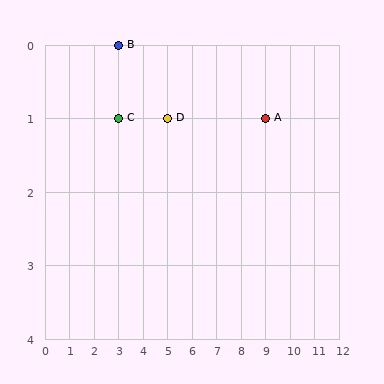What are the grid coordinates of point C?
Point C is at grid coordinates (3, 1).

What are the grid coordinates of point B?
Point B is at grid coordinates (3, 0).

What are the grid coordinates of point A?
Point A is at grid coordinates (9, 1).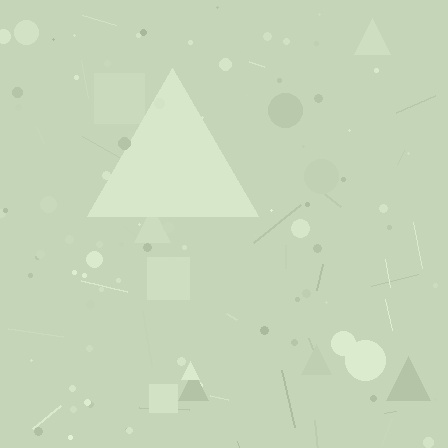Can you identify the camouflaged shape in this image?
The camouflaged shape is a triangle.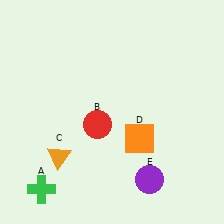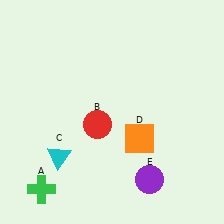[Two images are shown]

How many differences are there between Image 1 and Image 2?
There is 1 difference between the two images.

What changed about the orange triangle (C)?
In Image 1, C is orange. In Image 2, it changed to cyan.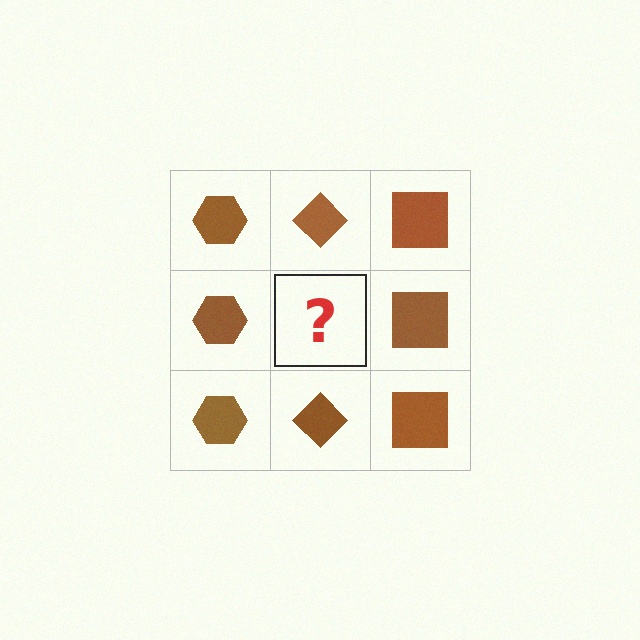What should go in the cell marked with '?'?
The missing cell should contain a brown diamond.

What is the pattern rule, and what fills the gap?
The rule is that each column has a consistent shape. The gap should be filled with a brown diamond.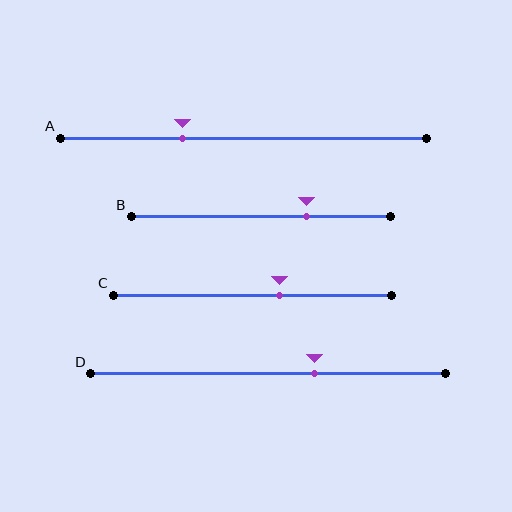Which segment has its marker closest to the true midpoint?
Segment C has its marker closest to the true midpoint.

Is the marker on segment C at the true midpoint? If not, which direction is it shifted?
No, the marker on segment C is shifted to the right by about 10% of the segment length.